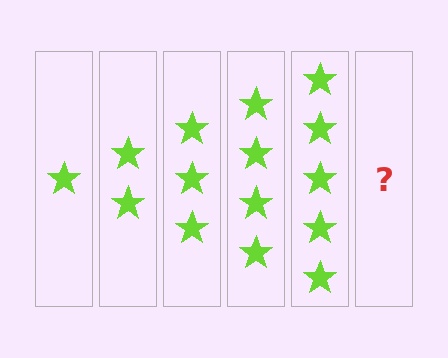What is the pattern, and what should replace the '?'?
The pattern is that each step adds one more star. The '?' should be 6 stars.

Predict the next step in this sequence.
The next step is 6 stars.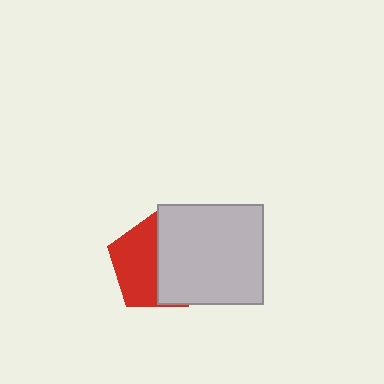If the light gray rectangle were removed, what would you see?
You would see the complete red pentagon.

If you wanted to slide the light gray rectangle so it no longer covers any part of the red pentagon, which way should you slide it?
Slide it right — that is the most direct way to separate the two shapes.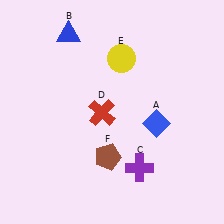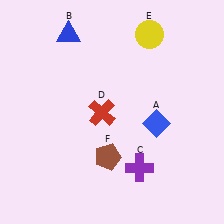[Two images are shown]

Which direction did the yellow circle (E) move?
The yellow circle (E) moved right.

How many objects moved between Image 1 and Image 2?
1 object moved between the two images.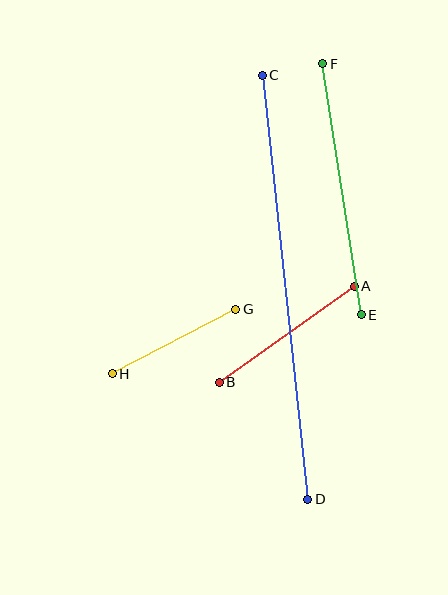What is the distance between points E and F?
The distance is approximately 254 pixels.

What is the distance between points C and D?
The distance is approximately 426 pixels.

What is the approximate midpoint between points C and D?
The midpoint is at approximately (285, 287) pixels.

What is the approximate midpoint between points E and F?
The midpoint is at approximately (342, 189) pixels.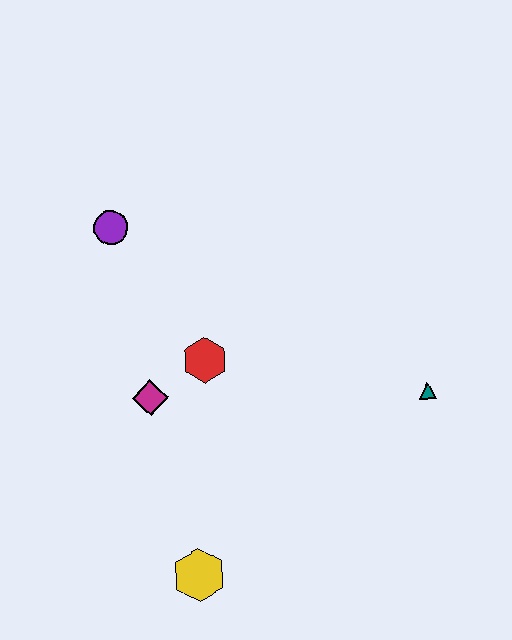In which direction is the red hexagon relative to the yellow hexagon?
The red hexagon is above the yellow hexagon.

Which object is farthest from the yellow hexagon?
The purple circle is farthest from the yellow hexagon.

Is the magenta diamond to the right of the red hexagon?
No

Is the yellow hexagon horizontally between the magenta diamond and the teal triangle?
Yes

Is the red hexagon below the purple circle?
Yes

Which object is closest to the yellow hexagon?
The magenta diamond is closest to the yellow hexagon.